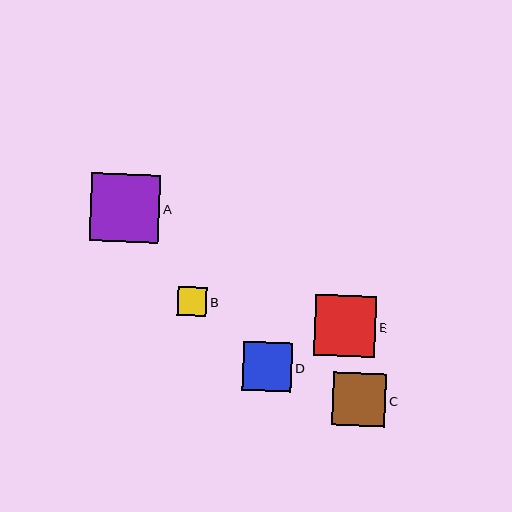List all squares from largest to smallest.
From largest to smallest: A, E, C, D, B.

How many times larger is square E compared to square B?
Square E is approximately 2.1 times the size of square B.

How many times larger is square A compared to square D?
Square A is approximately 1.4 times the size of square D.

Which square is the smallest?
Square B is the smallest with a size of approximately 30 pixels.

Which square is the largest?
Square A is the largest with a size of approximately 69 pixels.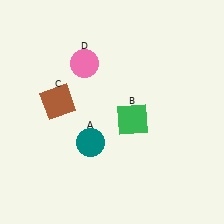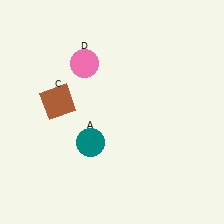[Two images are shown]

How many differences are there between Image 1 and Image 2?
There is 1 difference between the two images.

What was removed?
The green square (B) was removed in Image 2.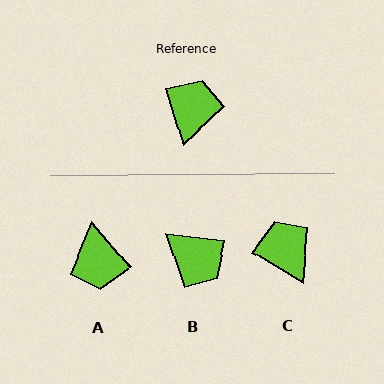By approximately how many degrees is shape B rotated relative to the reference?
Approximately 114 degrees clockwise.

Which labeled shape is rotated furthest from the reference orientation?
A, about 156 degrees away.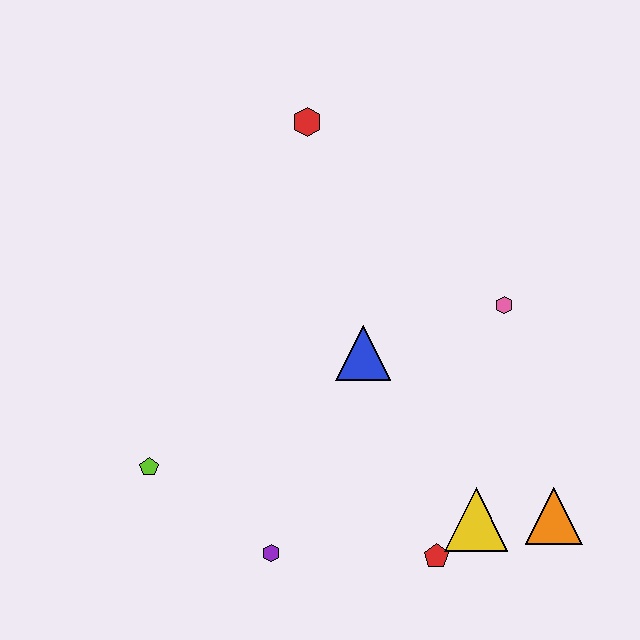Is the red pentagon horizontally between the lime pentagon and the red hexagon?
No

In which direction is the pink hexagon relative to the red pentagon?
The pink hexagon is above the red pentagon.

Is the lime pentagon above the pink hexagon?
No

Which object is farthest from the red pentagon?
The red hexagon is farthest from the red pentagon.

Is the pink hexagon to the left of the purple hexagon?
No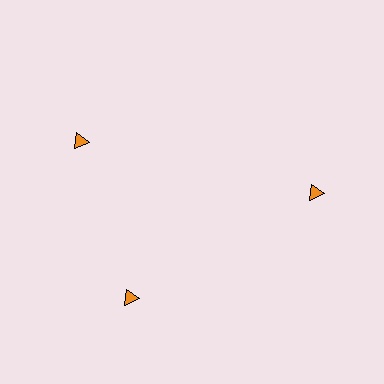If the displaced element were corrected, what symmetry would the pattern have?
It would have 3-fold rotational symmetry — the pattern would map onto itself every 120 degrees.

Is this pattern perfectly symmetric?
No. The 3 orange triangles are arranged in a ring, but one element near the 11 o'clock position is rotated out of alignment along the ring, breaking the 3-fold rotational symmetry.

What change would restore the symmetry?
The symmetry would be restored by rotating it back into even spacing with its neighbors so that all 3 triangles sit at equal angles and equal distance from the center.